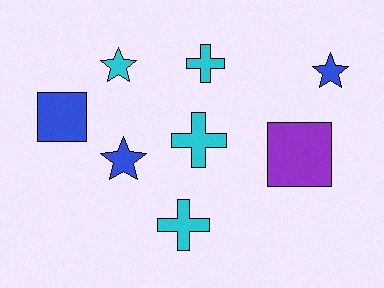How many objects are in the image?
There are 8 objects.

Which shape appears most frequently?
Star, with 3 objects.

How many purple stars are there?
There are no purple stars.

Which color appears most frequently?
Cyan, with 4 objects.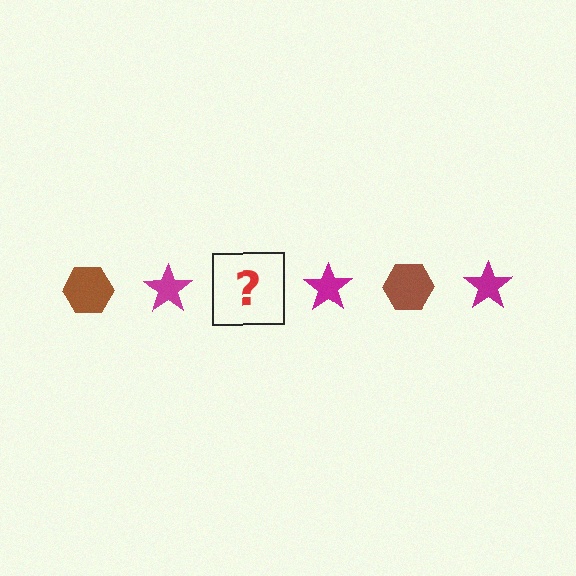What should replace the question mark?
The question mark should be replaced with a brown hexagon.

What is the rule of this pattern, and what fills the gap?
The rule is that the pattern alternates between brown hexagon and magenta star. The gap should be filled with a brown hexagon.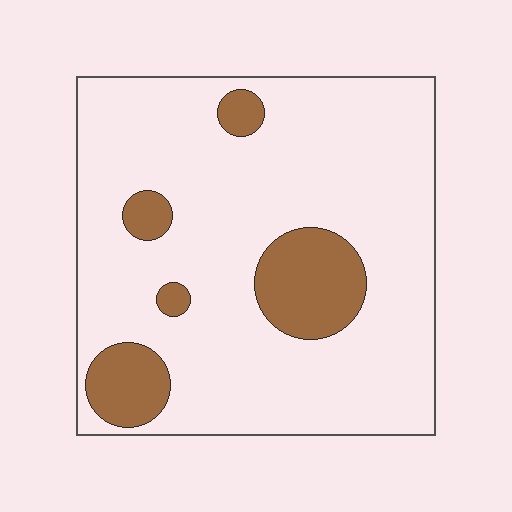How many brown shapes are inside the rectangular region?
5.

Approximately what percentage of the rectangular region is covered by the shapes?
Approximately 15%.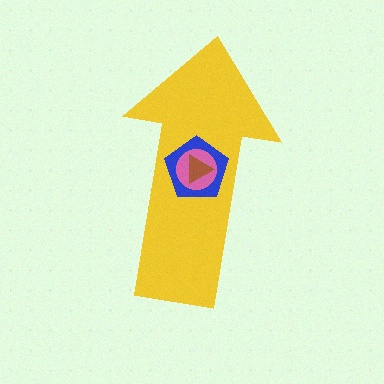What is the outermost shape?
The yellow arrow.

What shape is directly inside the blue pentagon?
The pink circle.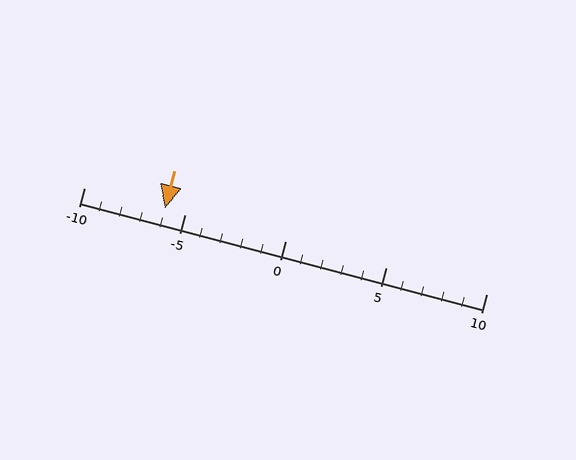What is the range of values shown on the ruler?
The ruler shows values from -10 to 10.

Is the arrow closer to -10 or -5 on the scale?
The arrow is closer to -5.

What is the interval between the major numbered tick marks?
The major tick marks are spaced 5 units apart.